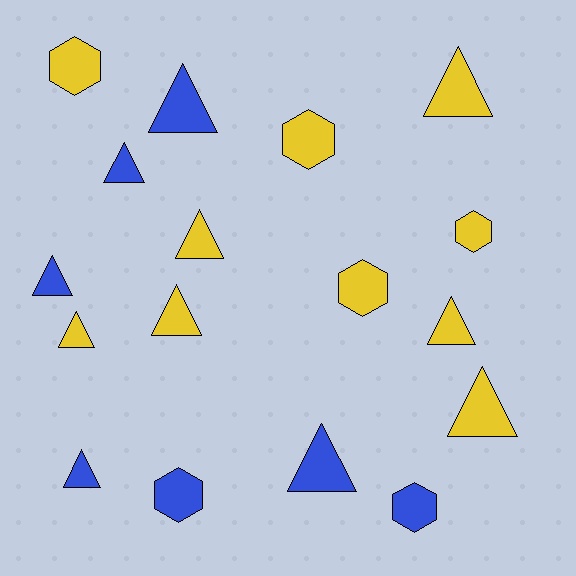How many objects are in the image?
There are 17 objects.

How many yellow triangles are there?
There are 6 yellow triangles.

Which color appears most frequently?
Yellow, with 10 objects.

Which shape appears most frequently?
Triangle, with 11 objects.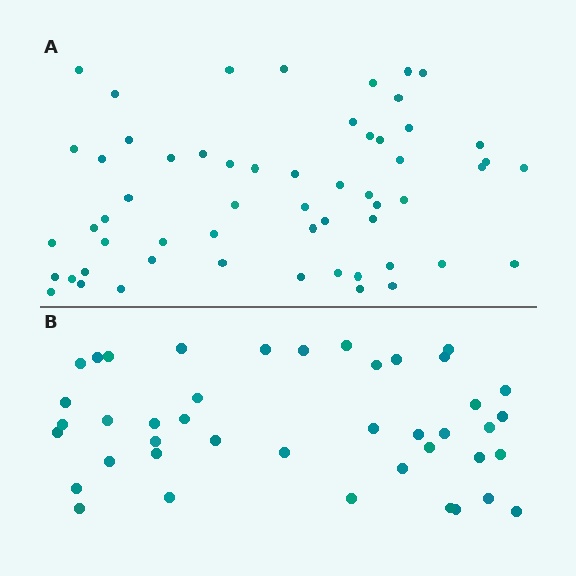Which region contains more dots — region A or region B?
Region A (the top region) has more dots.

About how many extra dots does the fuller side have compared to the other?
Region A has approximately 15 more dots than region B.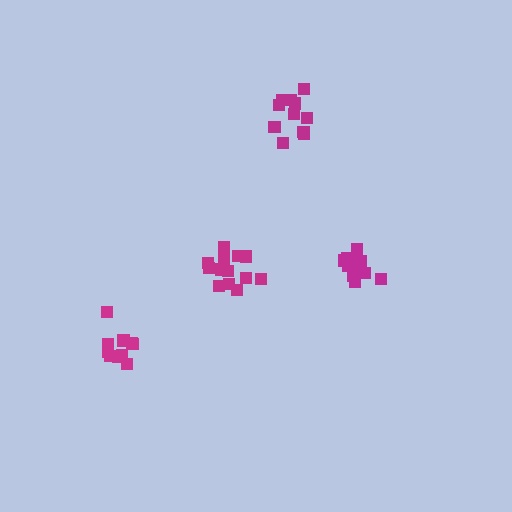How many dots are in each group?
Group 1: 12 dots, Group 2: 13 dots, Group 3: 11 dots, Group 4: 11 dots (47 total).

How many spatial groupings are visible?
There are 4 spatial groupings.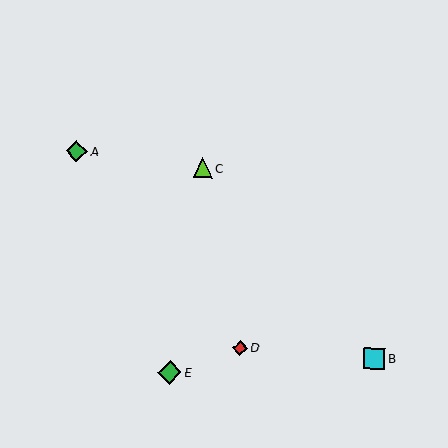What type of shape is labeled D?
Shape D is a red diamond.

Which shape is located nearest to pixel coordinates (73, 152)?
The green diamond (labeled A) at (76, 151) is nearest to that location.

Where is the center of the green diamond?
The center of the green diamond is at (76, 151).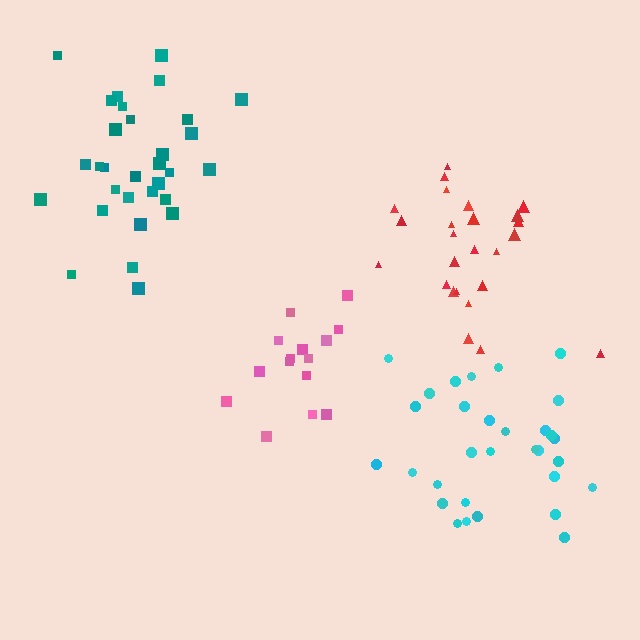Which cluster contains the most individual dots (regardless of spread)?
Cyan (31).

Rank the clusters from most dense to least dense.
pink, cyan, teal, red.